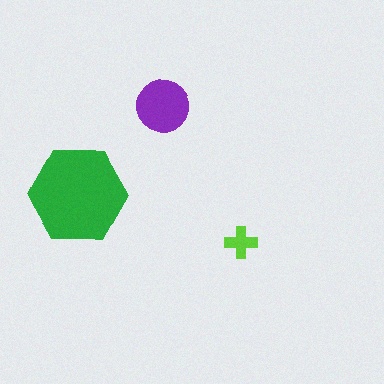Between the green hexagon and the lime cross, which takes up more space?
The green hexagon.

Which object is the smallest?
The lime cross.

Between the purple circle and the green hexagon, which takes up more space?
The green hexagon.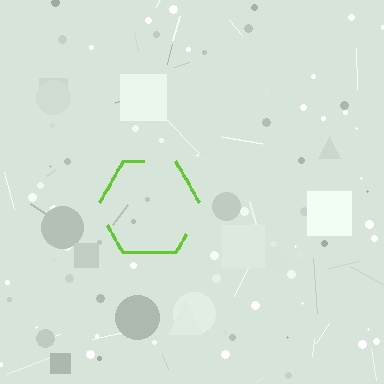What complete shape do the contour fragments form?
The contour fragments form a hexagon.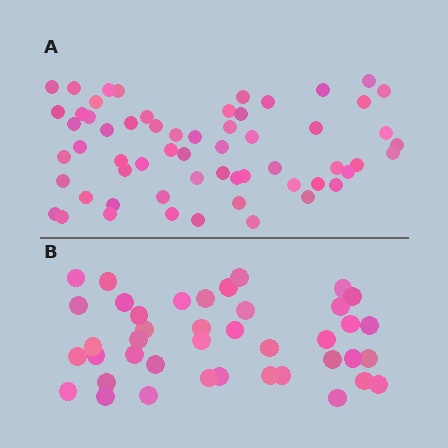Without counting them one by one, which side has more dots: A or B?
Region A (the top region) has more dots.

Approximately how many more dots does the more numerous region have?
Region A has approximately 20 more dots than region B.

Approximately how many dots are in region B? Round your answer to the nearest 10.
About 40 dots. (The exact count is 41, which rounds to 40.)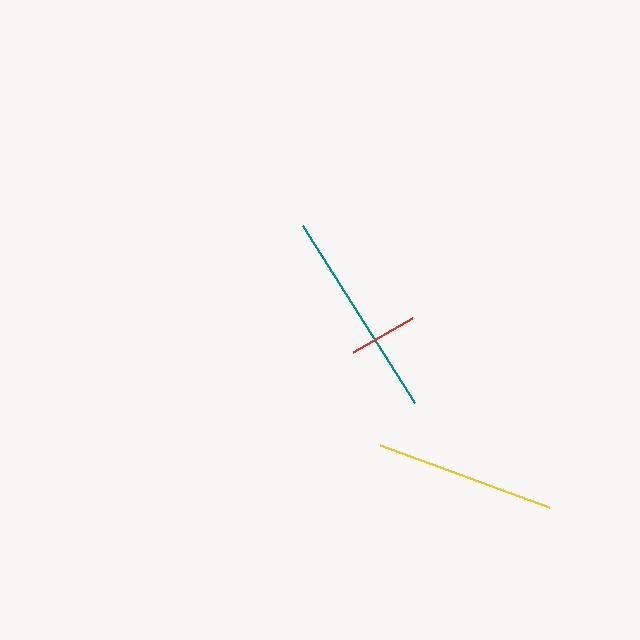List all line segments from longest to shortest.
From longest to shortest: teal, yellow, red.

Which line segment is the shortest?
The red line is the shortest at approximately 69 pixels.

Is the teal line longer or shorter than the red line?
The teal line is longer than the red line.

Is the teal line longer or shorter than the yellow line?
The teal line is longer than the yellow line.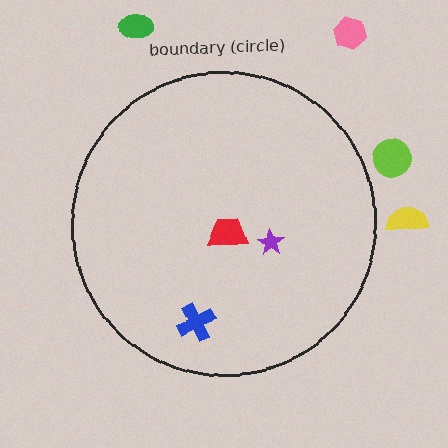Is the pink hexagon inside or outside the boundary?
Outside.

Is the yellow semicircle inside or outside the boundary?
Outside.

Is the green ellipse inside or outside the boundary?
Outside.